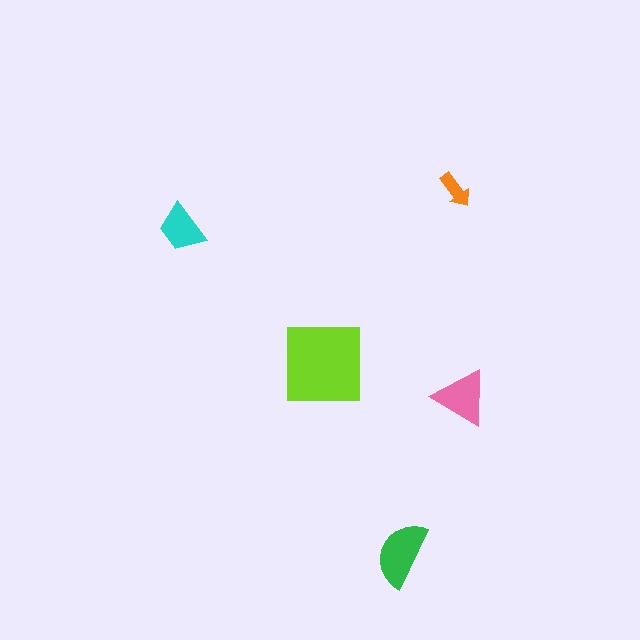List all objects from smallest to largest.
The orange arrow, the cyan trapezoid, the pink triangle, the green semicircle, the lime square.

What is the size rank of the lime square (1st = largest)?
1st.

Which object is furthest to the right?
The pink triangle is rightmost.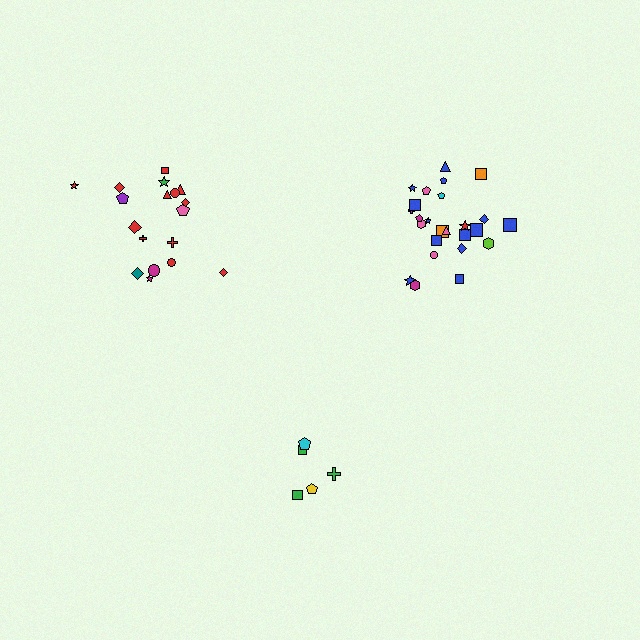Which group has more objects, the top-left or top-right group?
The top-right group.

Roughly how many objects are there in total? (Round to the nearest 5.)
Roughly 50 objects in total.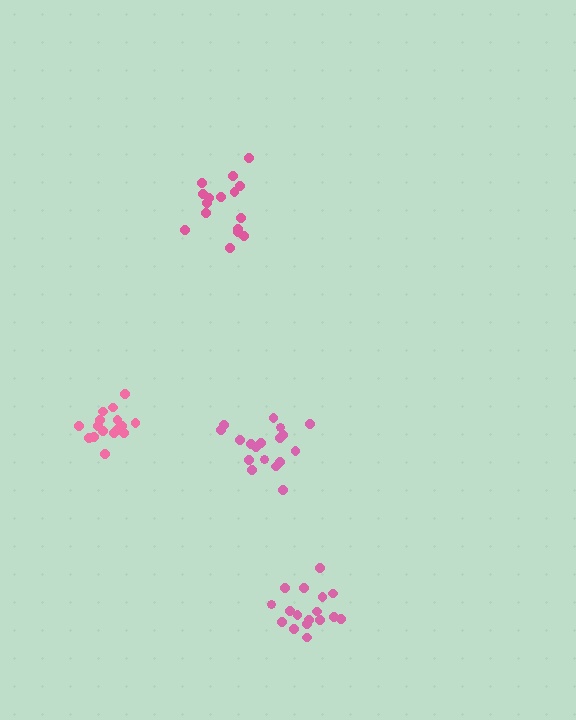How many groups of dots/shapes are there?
There are 4 groups.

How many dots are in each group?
Group 1: 16 dots, Group 2: 17 dots, Group 3: 18 dots, Group 4: 17 dots (68 total).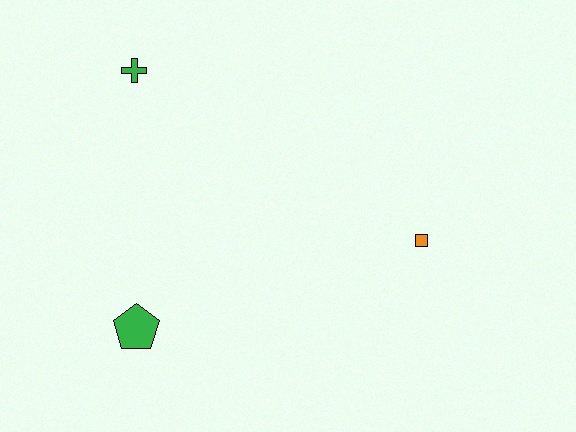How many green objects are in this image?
There are 2 green objects.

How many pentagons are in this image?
There is 1 pentagon.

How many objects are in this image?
There are 3 objects.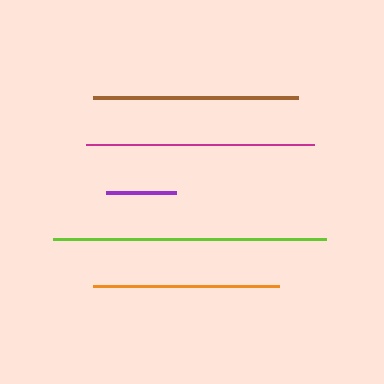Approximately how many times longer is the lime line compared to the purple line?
The lime line is approximately 3.9 times the length of the purple line.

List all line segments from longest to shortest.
From longest to shortest: lime, magenta, brown, orange, purple.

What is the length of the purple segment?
The purple segment is approximately 71 pixels long.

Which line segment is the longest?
The lime line is the longest at approximately 272 pixels.